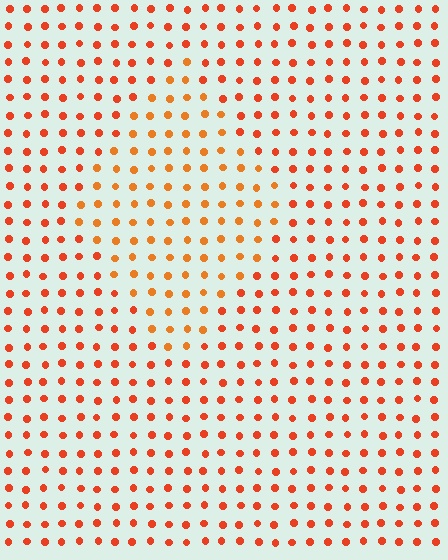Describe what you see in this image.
The image is filled with small red elements in a uniform arrangement. A diamond-shaped region is visible where the elements are tinted to a slightly different hue, forming a subtle color boundary.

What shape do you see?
I see a diamond.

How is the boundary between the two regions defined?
The boundary is defined purely by a slight shift in hue (about 19 degrees). Spacing, size, and orientation are identical on both sides.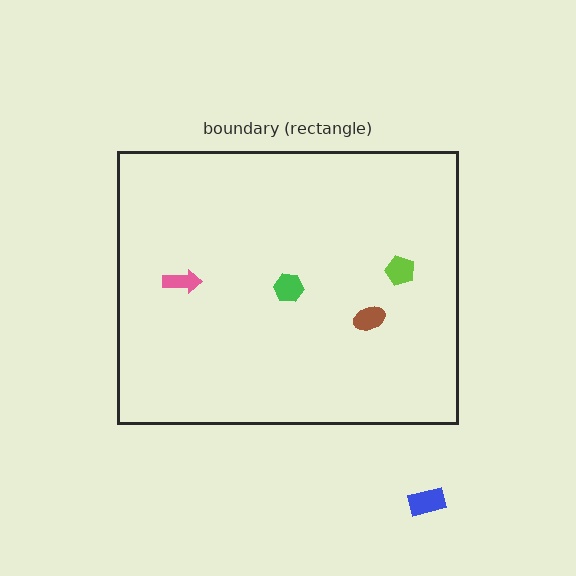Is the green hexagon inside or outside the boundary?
Inside.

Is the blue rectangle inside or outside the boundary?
Outside.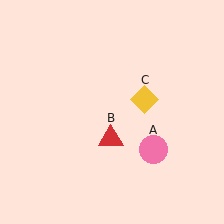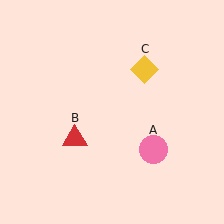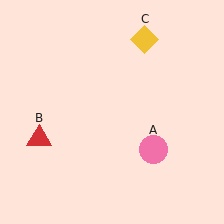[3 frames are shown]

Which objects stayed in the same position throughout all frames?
Pink circle (object A) remained stationary.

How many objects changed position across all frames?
2 objects changed position: red triangle (object B), yellow diamond (object C).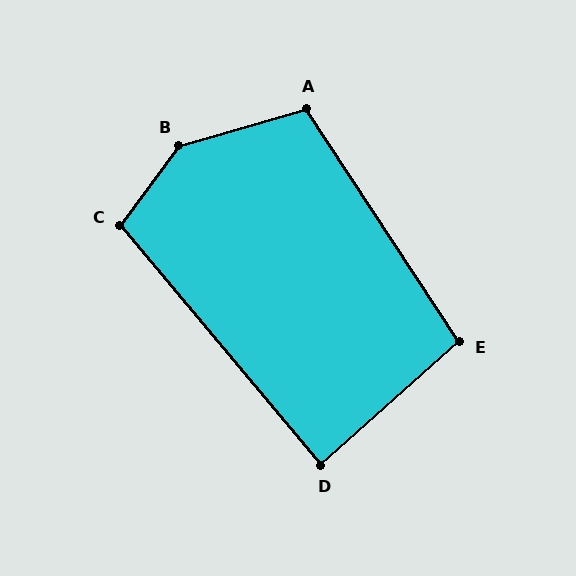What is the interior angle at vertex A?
Approximately 108 degrees (obtuse).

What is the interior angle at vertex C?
Approximately 104 degrees (obtuse).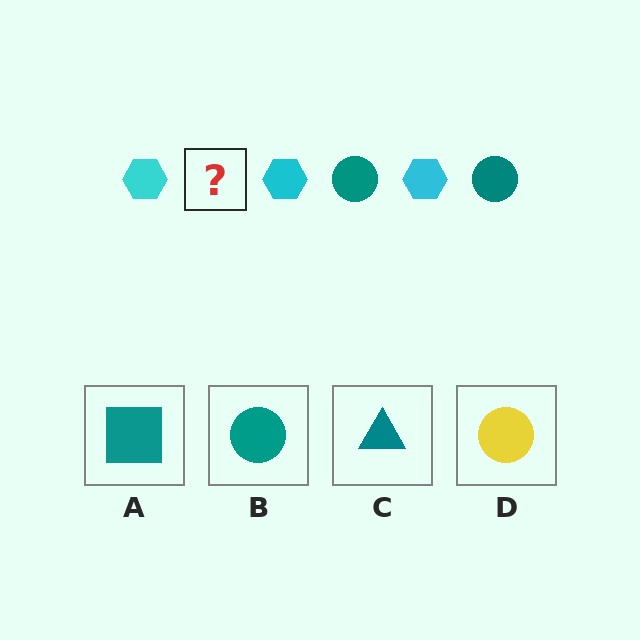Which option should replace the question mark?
Option B.